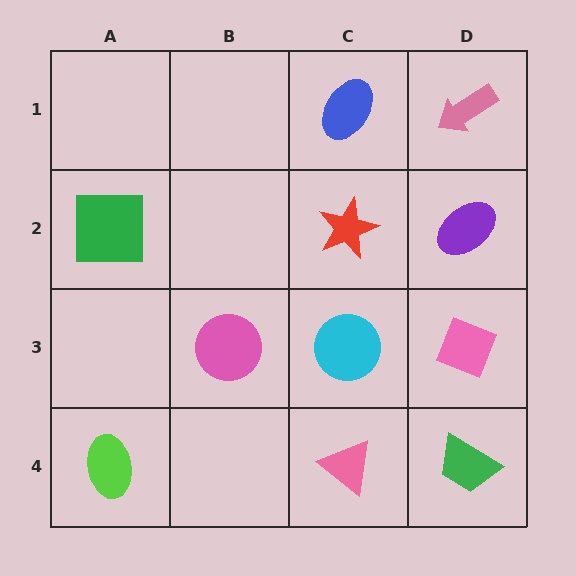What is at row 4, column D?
A green trapezoid.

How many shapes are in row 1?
2 shapes.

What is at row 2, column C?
A red star.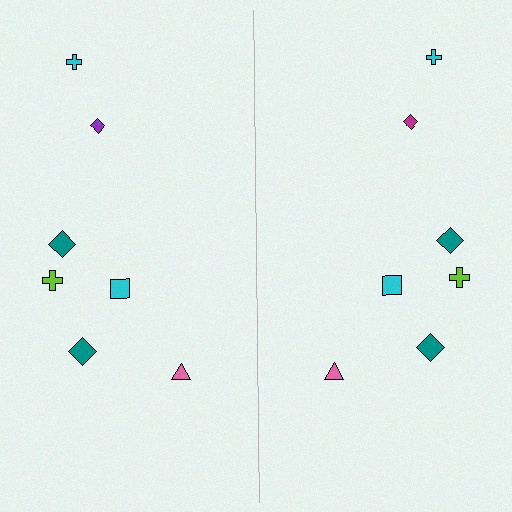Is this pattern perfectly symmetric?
No, the pattern is not perfectly symmetric. The magenta diamond on the right side breaks the symmetry — its mirror counterpart is purple.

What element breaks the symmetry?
The magenta diamond on the right side breaks the symmetry — its mirror counterpart is purple.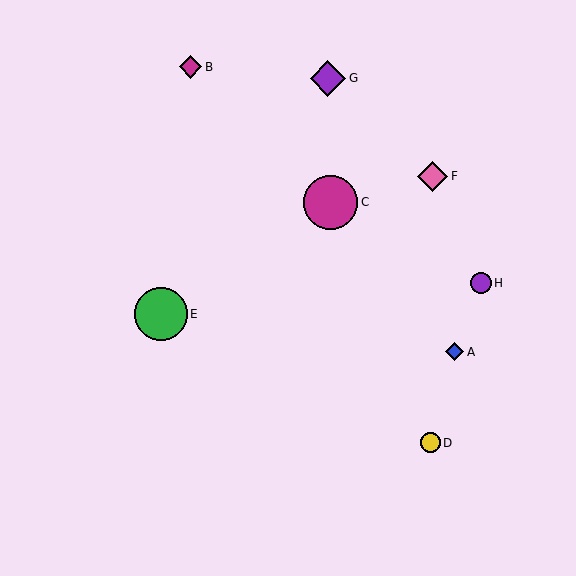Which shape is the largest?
The magenta circle (labeled C) is the largest.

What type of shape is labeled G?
Shape G is a purple diamond.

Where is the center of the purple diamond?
The center of the purple diamond is at (328, 78).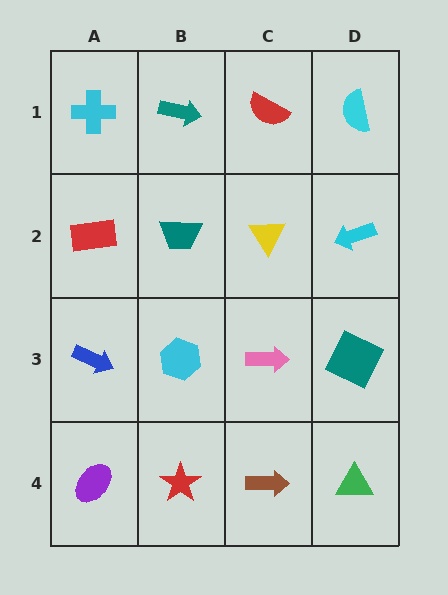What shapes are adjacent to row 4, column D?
A teal square (row 3, column D), a brown arrow (row 4, column C).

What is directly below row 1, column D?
A cyan arrow.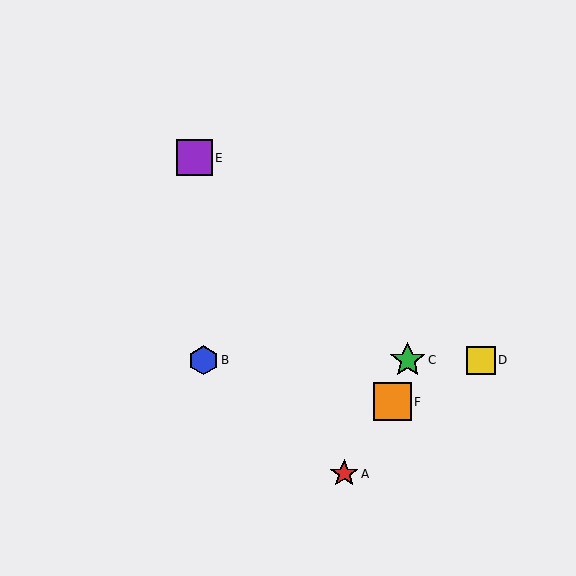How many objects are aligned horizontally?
3 objects (B, C, D) are aligned horizontally.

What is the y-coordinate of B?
Object B is at y≈360.